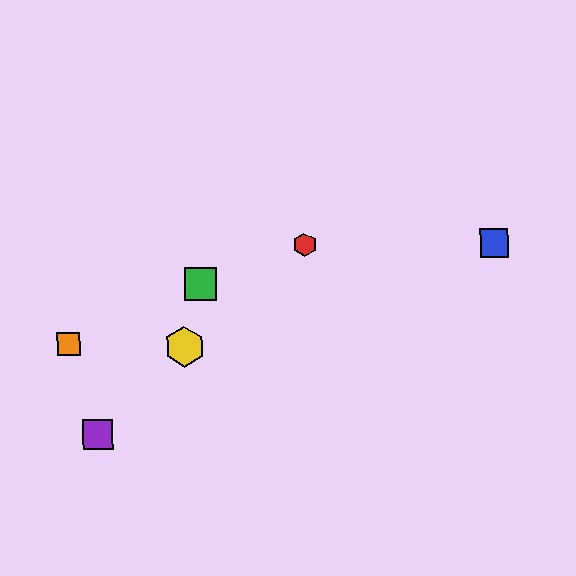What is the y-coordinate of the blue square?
The blue square is at y≈243.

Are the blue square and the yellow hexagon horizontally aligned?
No, the blue square is at y≈243 and the yellow hexagon is at y≈347.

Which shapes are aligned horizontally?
The red hexagon, the blue square are aligned horizontally.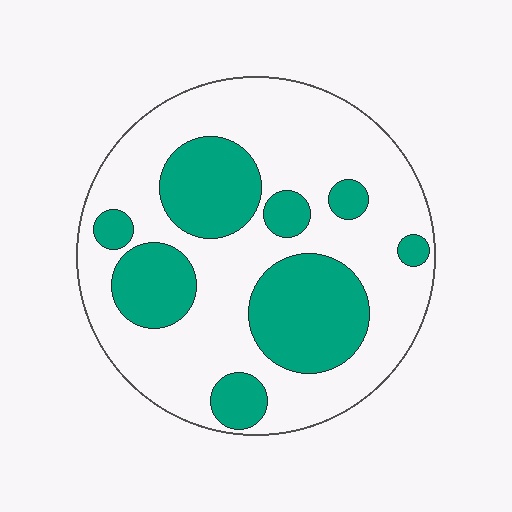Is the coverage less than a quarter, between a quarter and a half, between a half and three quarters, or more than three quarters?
Between a quarter and a half.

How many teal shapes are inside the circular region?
8.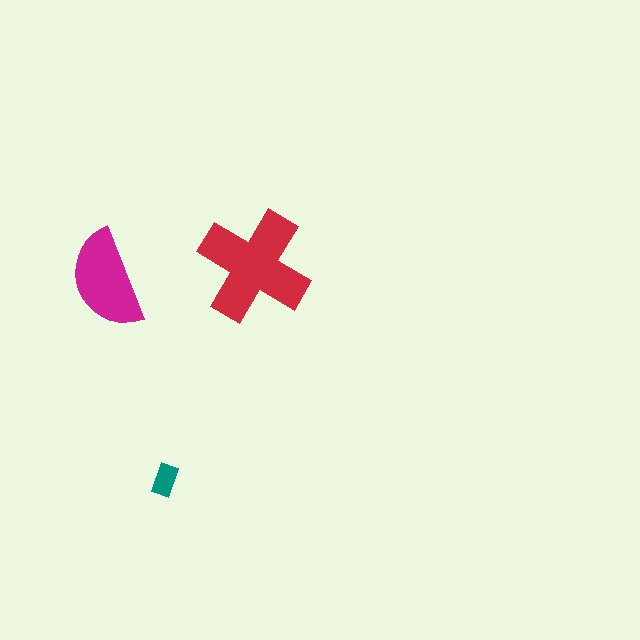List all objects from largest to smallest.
The red cross, the magenta semicircle, the teal rectangle.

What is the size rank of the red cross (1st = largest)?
1st.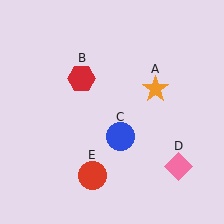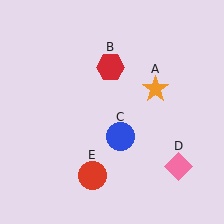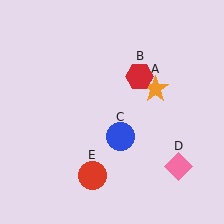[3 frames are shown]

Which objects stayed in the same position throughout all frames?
Orange star (object A) and blue circle (object C) and pink diamond (object D) and red circle (object E) remained stationary.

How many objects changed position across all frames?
1 object changed position: red hexagon (object B).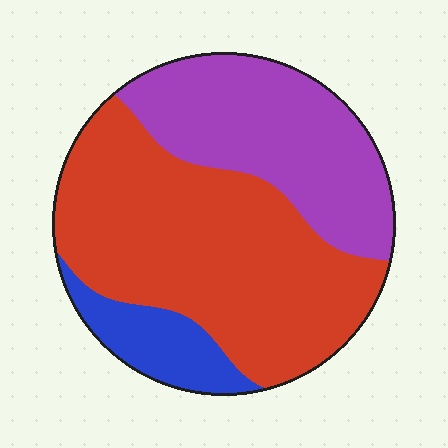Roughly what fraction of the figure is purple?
Purple takes up between a quarter and a half of the figure.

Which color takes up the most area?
Red, at roughly 55%.